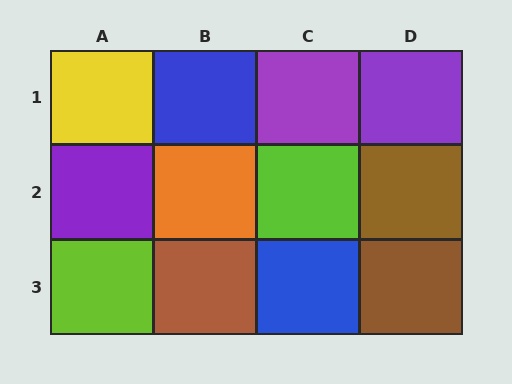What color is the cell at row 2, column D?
Brown.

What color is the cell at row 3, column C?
Blue.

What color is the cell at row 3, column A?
Lime.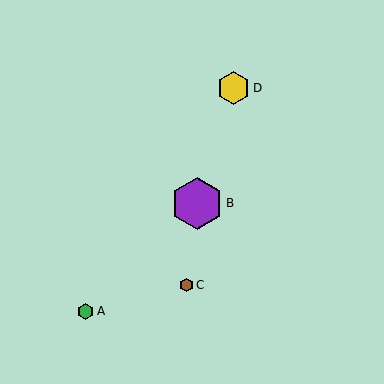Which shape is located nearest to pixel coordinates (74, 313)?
The green hexagon (labeled A) at (86, 311) is nearest to that location.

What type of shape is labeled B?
Shape B is a purple hexagon.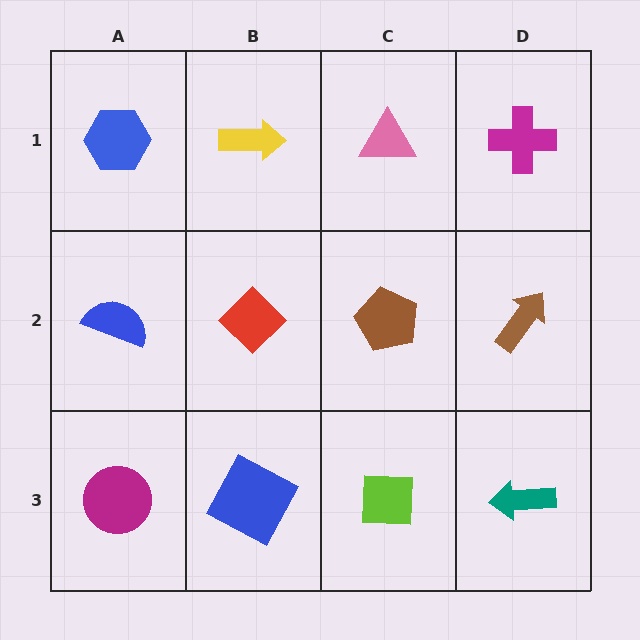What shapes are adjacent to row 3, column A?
A blue semicircle (row 2, column A), a blue square (row 3, column B).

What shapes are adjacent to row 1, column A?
A blue semicircle (row 2, column A), a yellow arrow (row 1, column B).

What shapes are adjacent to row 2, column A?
A blue hexagon (row 1, column A), a magenta circle (row 3, column A), a red diamond (row 2, column B).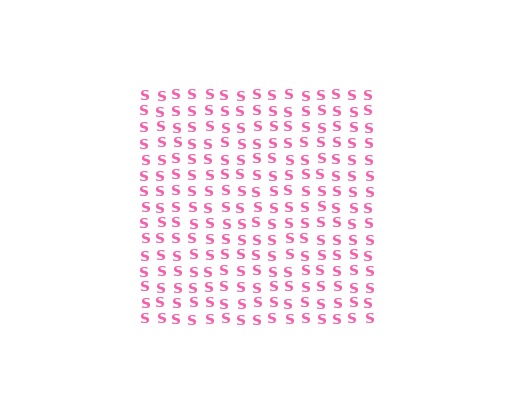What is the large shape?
The large shape is a square.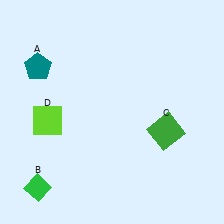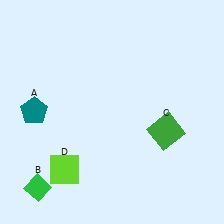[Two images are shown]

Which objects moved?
The objects that moved are: the teal pentagon (A), the lime square (D).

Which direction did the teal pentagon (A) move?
The teal pentagon (A) moved down.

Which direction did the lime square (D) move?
The lime square (D) moved down.